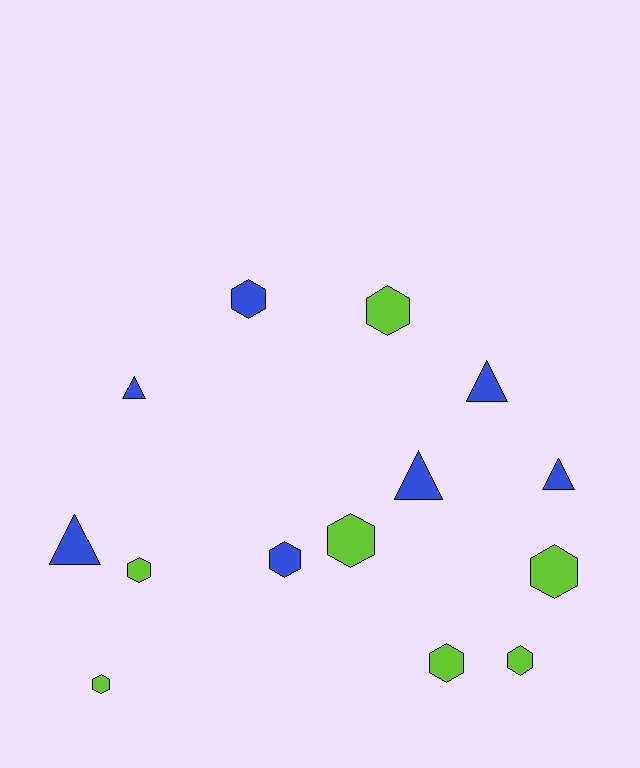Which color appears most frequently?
Blue, with 7 objects.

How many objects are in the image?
There are 14 objects.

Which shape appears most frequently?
Hexagon, with 9 objects.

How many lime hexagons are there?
There are 7 lime hexagons.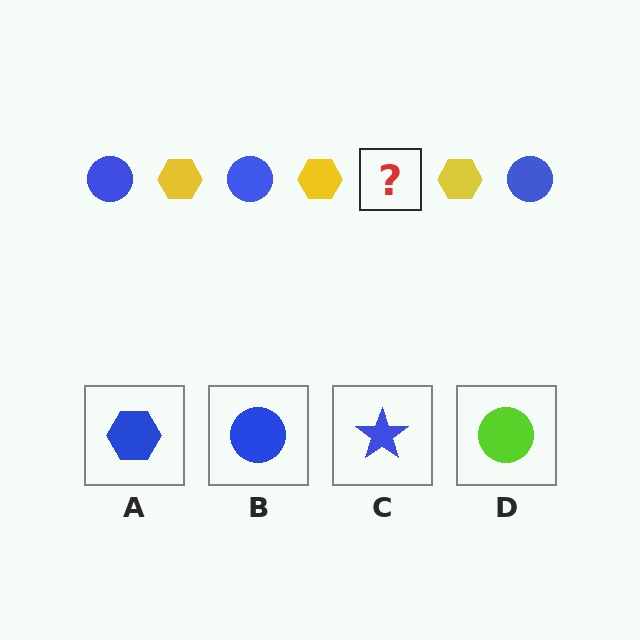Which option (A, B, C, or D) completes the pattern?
B.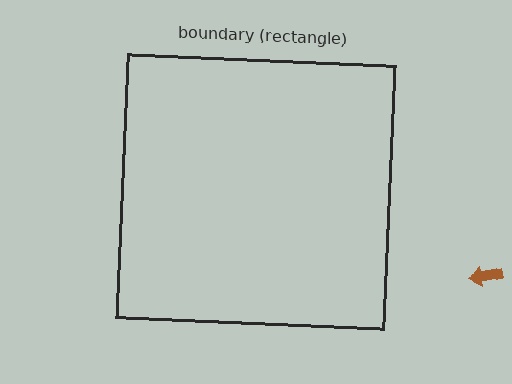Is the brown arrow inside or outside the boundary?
Outside.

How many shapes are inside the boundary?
0 inside, 1 outside.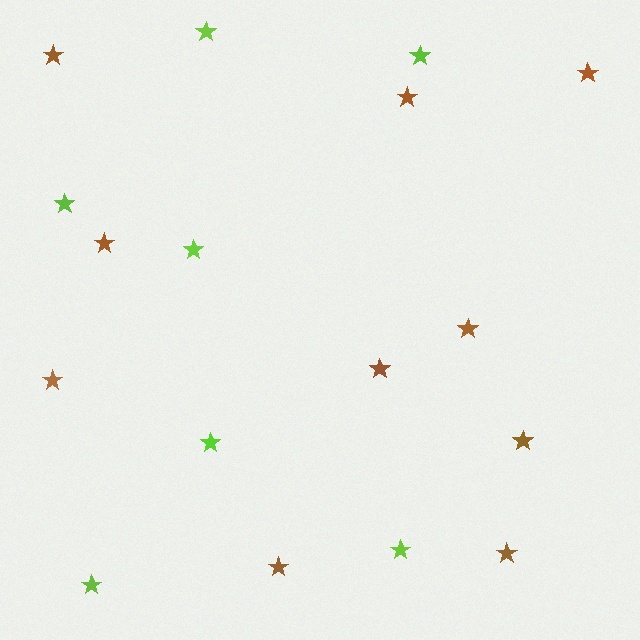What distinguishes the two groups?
There are 2 groups: one group of lime stars (7) and one group of brown stars (10).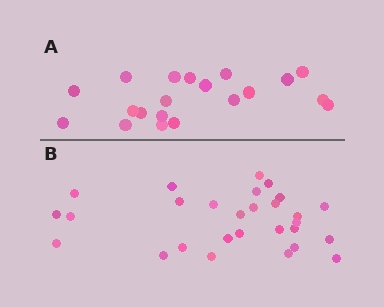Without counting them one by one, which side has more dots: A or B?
Region B (the bottom region) has more dots.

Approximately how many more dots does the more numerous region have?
Region B has roughly 8 or so more dots than region A.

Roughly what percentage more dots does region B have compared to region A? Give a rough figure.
About 40% more.